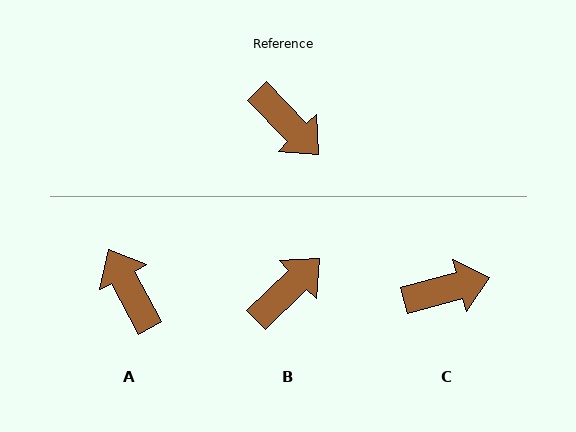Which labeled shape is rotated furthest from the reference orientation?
A, about 164 degrees away.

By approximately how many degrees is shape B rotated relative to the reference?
Approximately 90 degrees counter-clockwise.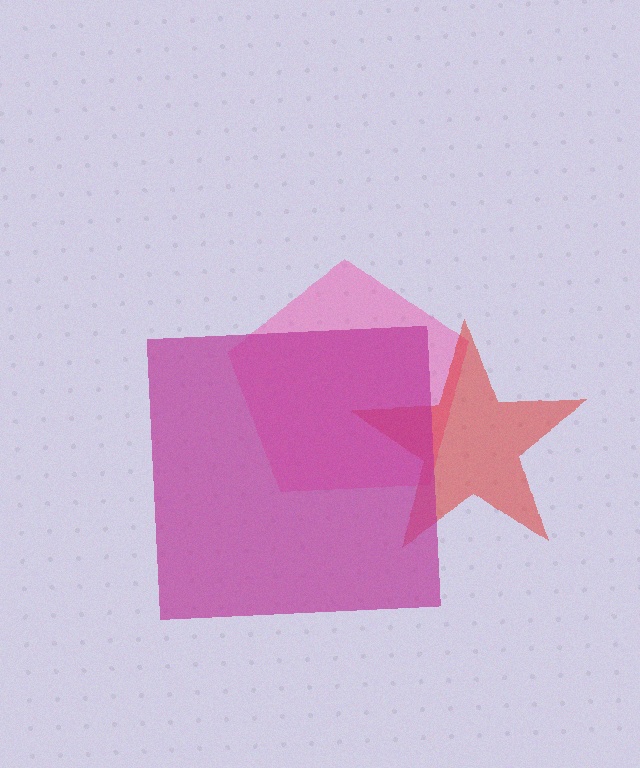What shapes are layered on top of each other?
The layered shapes are: a pink pentagon, a red star, a magenta square.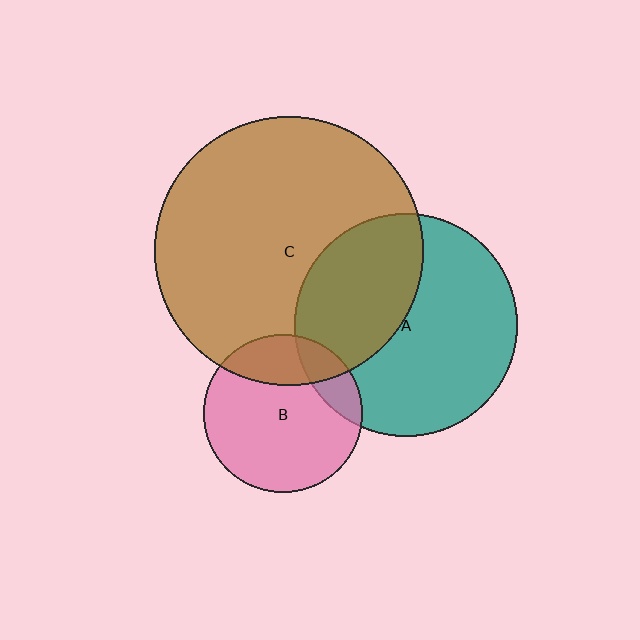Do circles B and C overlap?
Yes.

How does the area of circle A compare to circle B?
Approximately 2.0 times.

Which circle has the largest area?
Circle C (brown).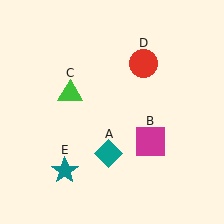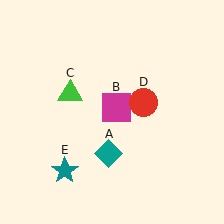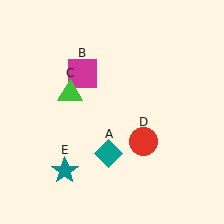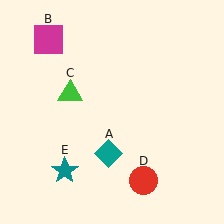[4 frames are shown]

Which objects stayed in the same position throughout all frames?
Teal diamond (object A) and green triangle (object C) and teal star (object E) remained stationary.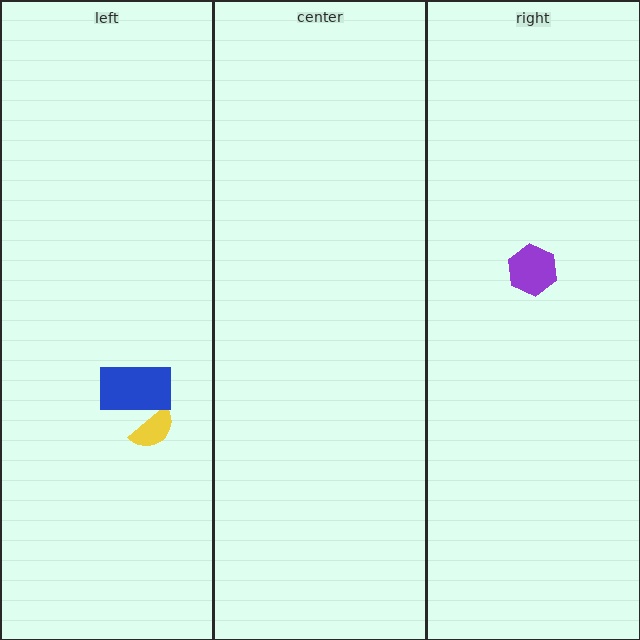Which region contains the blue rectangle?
The left region.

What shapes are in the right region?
The purple hexagon.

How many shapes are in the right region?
1.